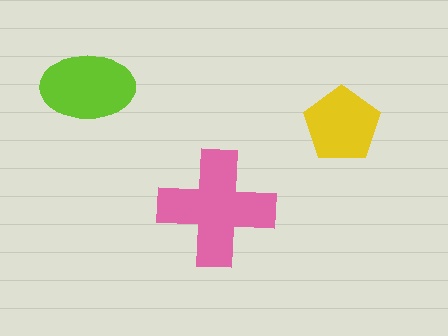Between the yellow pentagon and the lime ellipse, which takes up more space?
The lime ellipse.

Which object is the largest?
The pink cross.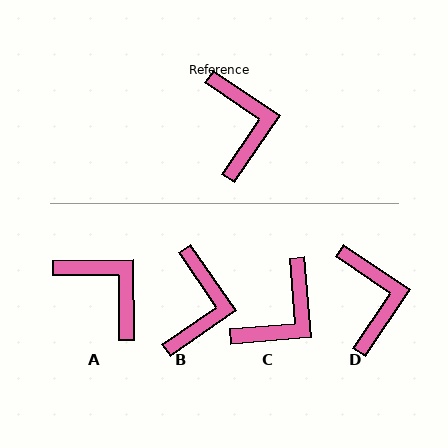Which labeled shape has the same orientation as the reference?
D.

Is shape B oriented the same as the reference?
No, it is off by about 21 degrees.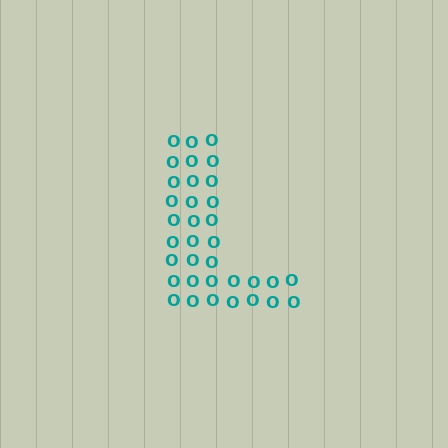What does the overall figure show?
The overall figure shows the letter L.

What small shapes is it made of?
It is made of small letter O's.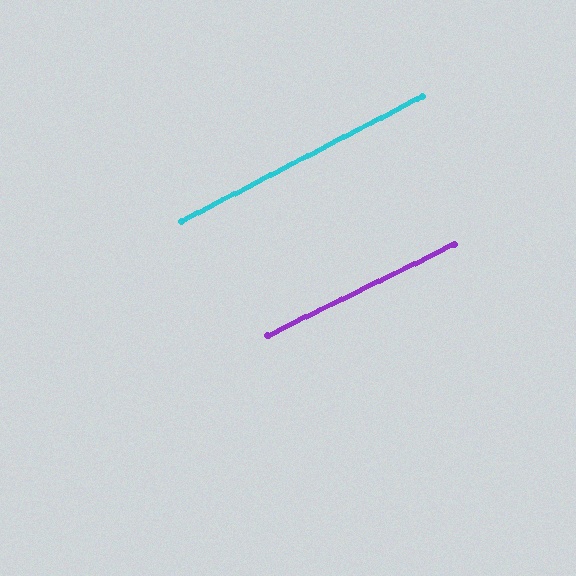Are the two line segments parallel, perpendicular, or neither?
Parallel — their directions differ by only 0.9°.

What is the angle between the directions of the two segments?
Approximately 1 degree.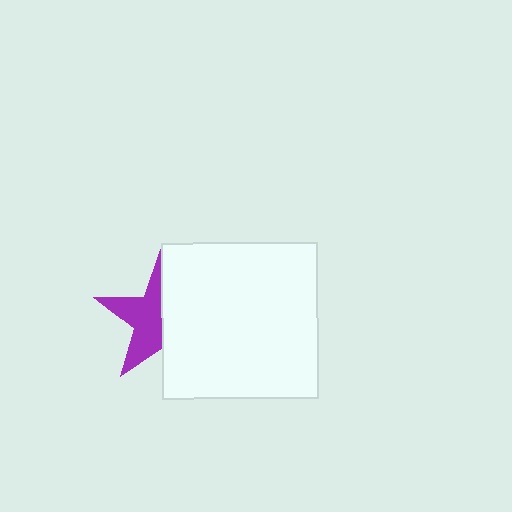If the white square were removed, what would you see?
You would see the complete purple star.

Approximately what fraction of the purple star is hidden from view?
Roughly 49% of the purple star is hidden behind the white square.